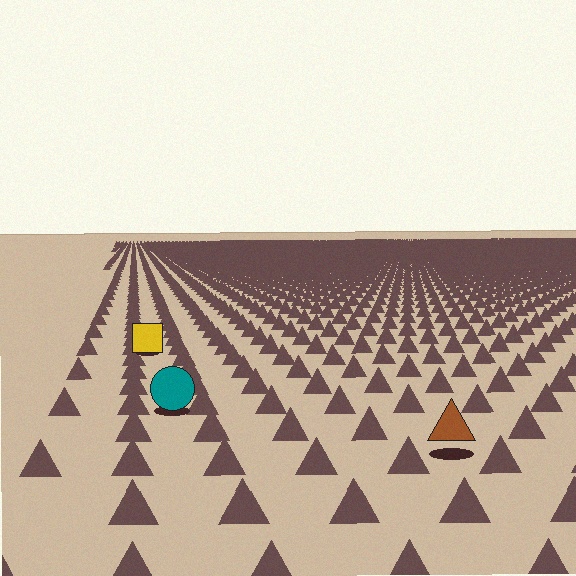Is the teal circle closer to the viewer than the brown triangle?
No. The brown triangle is closer — you can tell from the texture gradient: the ground texture is coarser near it.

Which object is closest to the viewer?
The brown triangle is closest. The texture marks near it are larger and more spread out.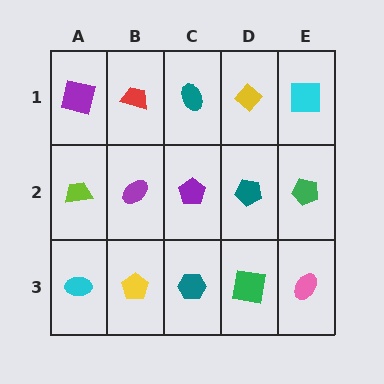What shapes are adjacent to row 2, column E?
A cyan square (row 1, column E), a pink ellipse (row 3, column E), a teal pentagon (row 2, column D).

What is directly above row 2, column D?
A yellow diamond.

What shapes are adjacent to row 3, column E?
A green pentagon (row 2, column E), a green square (row 3, column D).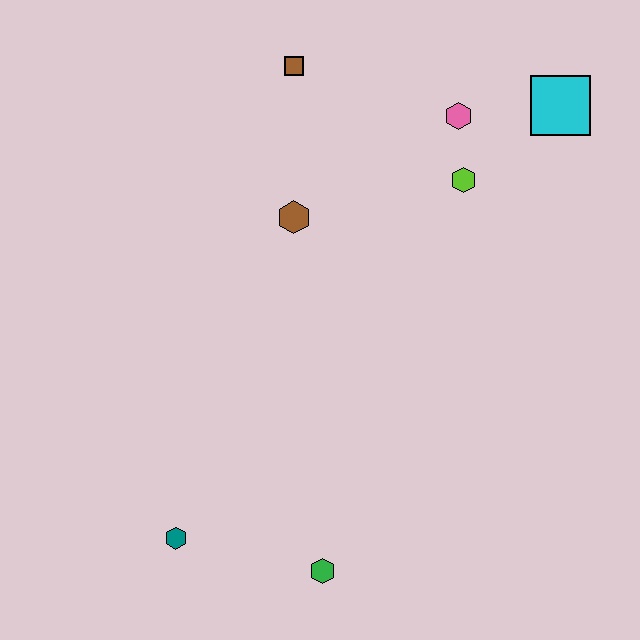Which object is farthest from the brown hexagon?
The green hexagon is farthest from the brown hexagon.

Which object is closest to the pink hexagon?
The lime hexagon is closest to the pink hexagon.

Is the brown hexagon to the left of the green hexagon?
Yes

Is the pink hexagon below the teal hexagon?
No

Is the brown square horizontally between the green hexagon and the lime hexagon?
No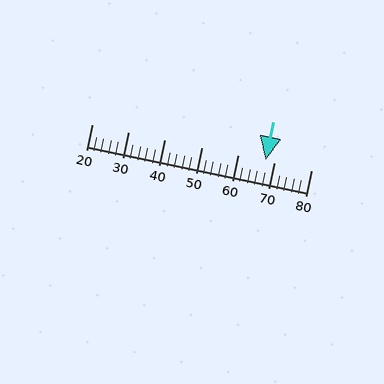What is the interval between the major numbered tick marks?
The major tick marks are spaced 10 units apart.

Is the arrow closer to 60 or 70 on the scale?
The arrow is closer to 70.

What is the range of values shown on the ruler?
The ruler shows values from 20 to 80.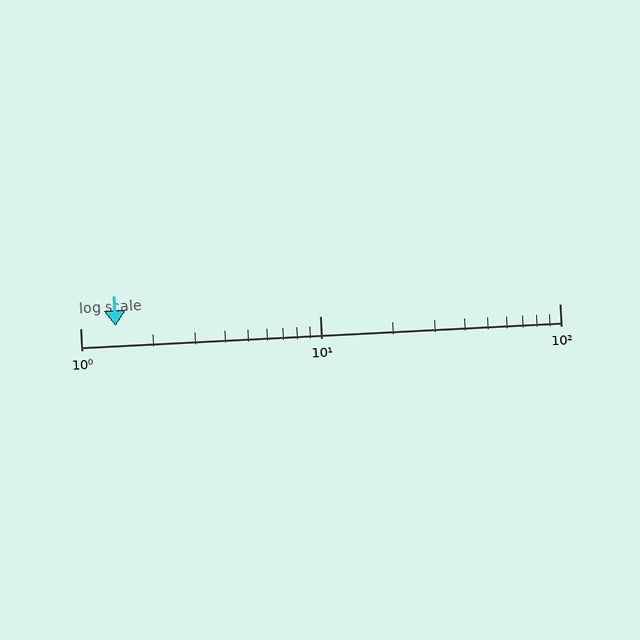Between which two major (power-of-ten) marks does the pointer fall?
The pointer is between 1 and 10.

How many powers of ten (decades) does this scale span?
The scale spans 2 decades, from 1 to 100.